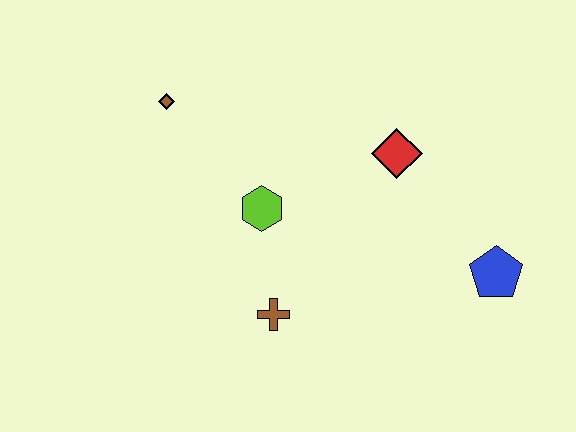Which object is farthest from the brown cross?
The brown diamond is farthest from the brown cross.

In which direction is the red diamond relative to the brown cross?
The red diamond is above the brown cross.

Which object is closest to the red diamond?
The lime hexagon is closest to the red diamond.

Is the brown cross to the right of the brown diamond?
Yes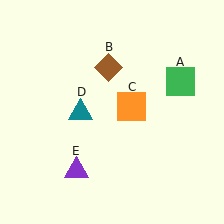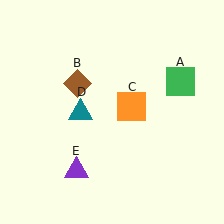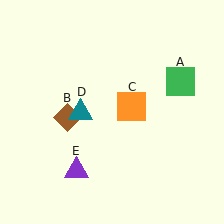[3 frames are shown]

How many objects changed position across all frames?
1 object changed position: brown diamond (object B).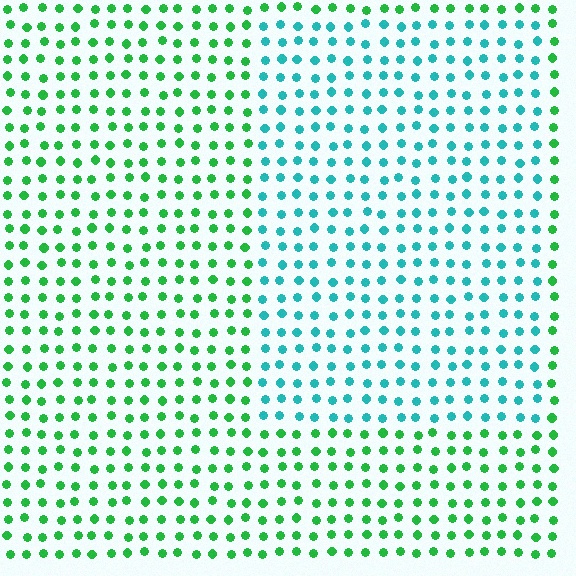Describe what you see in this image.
The image is filled with small green elements in a uniform arrangement. A rectangle-shaped region is visible where the elements are tinted to a slightly different hue, forming a subtle color boundary.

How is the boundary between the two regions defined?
The boundary is defined purely by a slight shift in hue (about 48 degrees). Spacing, size, and orientation are identical on both sides.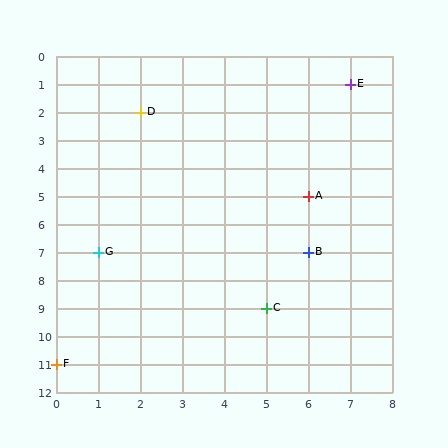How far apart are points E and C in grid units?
Points E and C are 2 columns and 8 rows apart (about 8.2 grid units diagonally).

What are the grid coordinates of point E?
Point E is at grid coordinates (7, 1).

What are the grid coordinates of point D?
Point D is at grid coordinates (2, 2).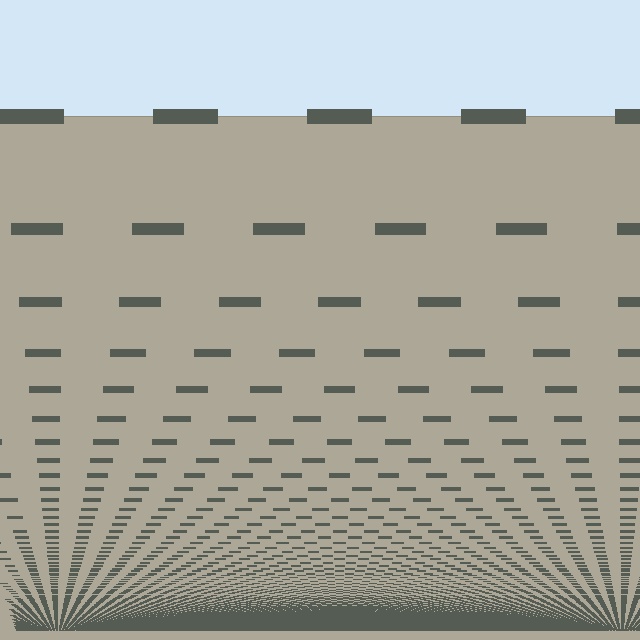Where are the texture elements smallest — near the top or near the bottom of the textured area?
Near the bottom.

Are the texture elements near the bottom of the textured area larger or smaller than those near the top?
Smaller. The gradient is inverted — elements near the bottom are smaller and denser.